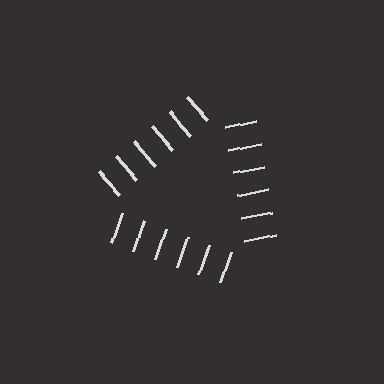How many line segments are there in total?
18 — 6 along each of the 3 edges.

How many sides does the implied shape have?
3 sides — the line-ends trace a triangle.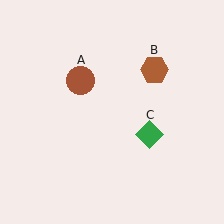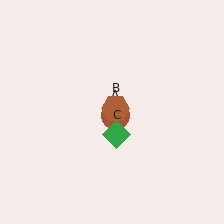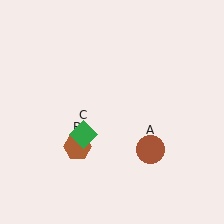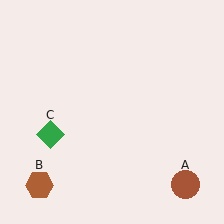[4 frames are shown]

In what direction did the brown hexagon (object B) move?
The brown hexagon (object B) moved down and to the left.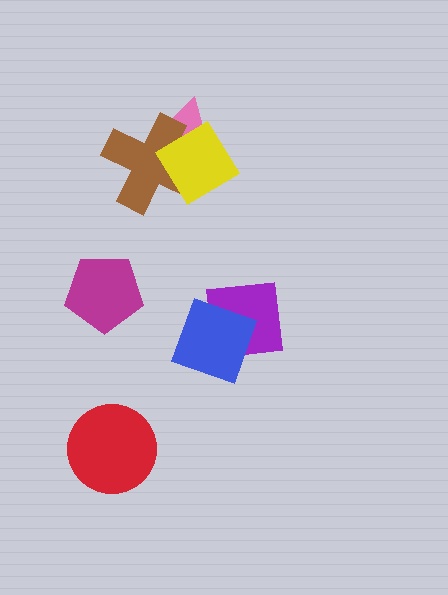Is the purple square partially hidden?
Yes, it is partially covered by another shape.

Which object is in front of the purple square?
The blue diamond is in front of the purple square.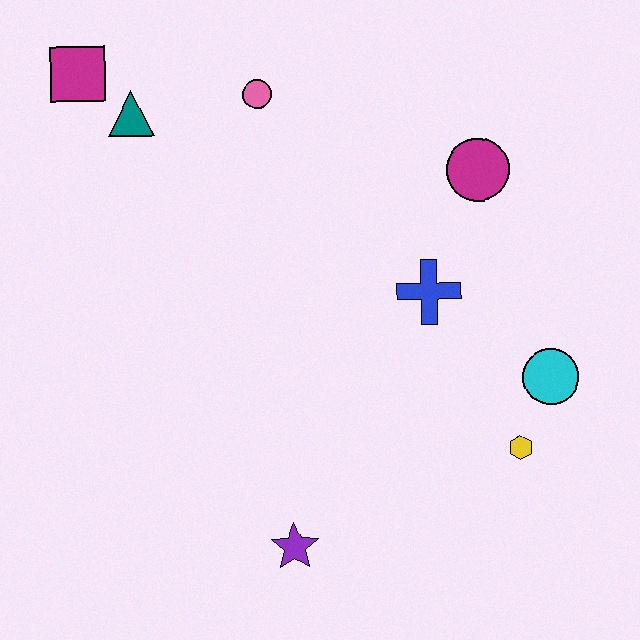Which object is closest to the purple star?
The yellow hexagon is closest to the purple star.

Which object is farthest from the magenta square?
The yellow hexagon is farthest from the magenta square.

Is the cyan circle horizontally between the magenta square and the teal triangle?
No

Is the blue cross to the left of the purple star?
No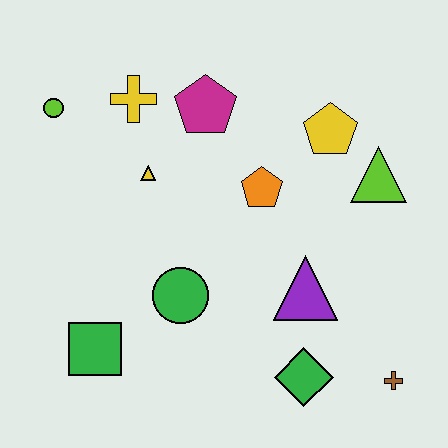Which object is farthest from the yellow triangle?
The brown cross is farthest from the yellow triangle.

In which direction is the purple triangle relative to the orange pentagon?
The purple triangle is below the orange pentagon.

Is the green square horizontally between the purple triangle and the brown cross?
No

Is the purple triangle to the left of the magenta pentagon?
No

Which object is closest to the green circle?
The green square is closest to the green circle.